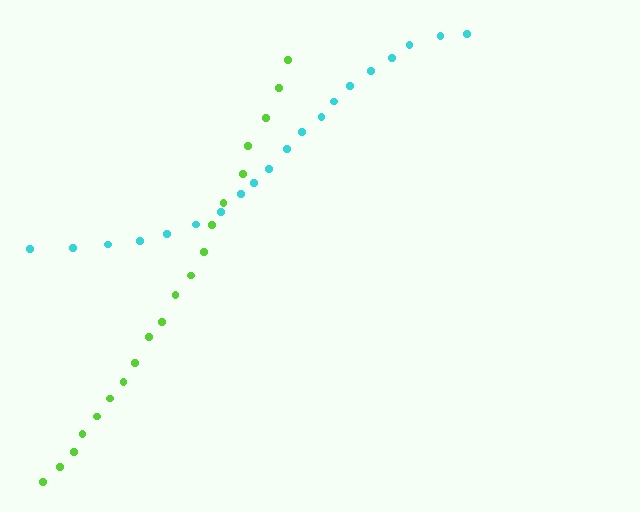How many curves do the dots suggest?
There are 2 distinct paths.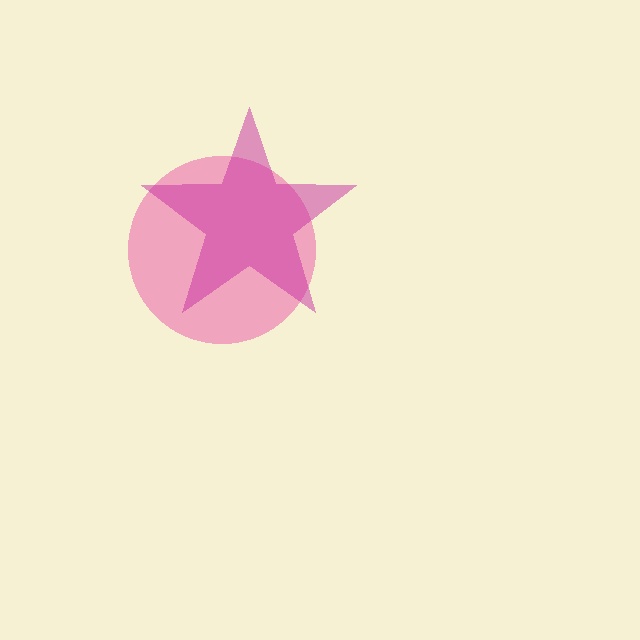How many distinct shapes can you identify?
There are 2 distinct shapes: a pink circle, a magenta star.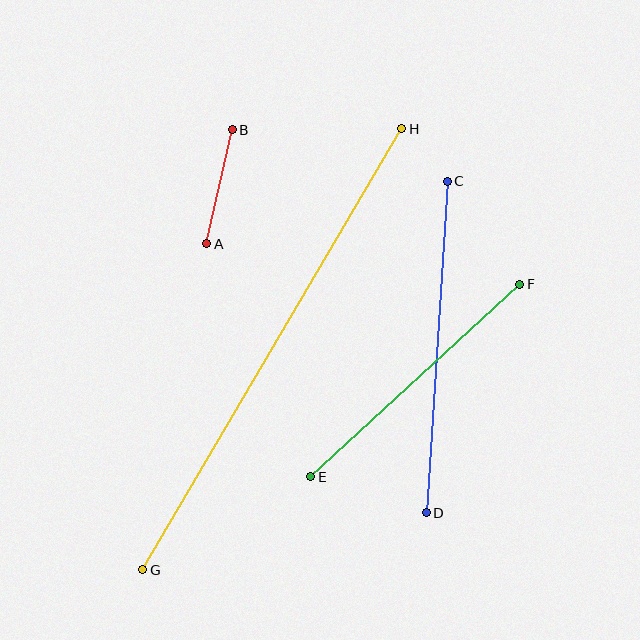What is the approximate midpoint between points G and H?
The midpoint is at approximately (272, 349) pixels.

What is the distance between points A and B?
The distance is approximately 117 pixels.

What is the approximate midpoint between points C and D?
The midpoint is at approximately (437, 347) pixels.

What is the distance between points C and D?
The distance is approximately 332 pixels.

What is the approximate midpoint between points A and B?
The midpoint is at approximately (219, 187) pixels.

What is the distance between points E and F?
The distance is approximately 285 pixels.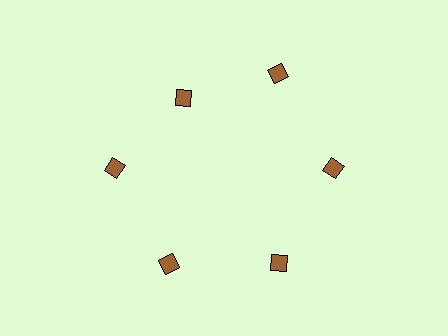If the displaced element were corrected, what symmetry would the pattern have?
It would have 6-fold rotational symmetry — the pattern would map onto itself every 60 degrees.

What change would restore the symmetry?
The symmetry would be restored by moving it outward, back onto the ring so that all 6 diamonds sit at equal angles and equal distance from the center.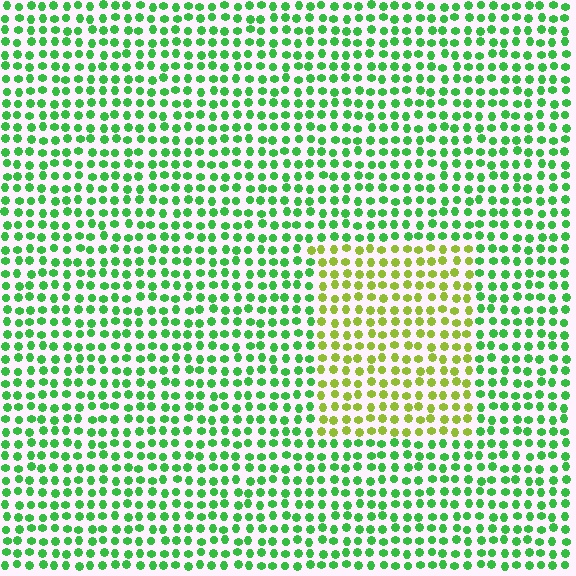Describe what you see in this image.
The image is filled with small green elements in a uniform arrangement. A rectangle-shaped region is visible where the elements are tinted to a slightly different hue, forming a subtle color boundary.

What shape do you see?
I see a rectangle.